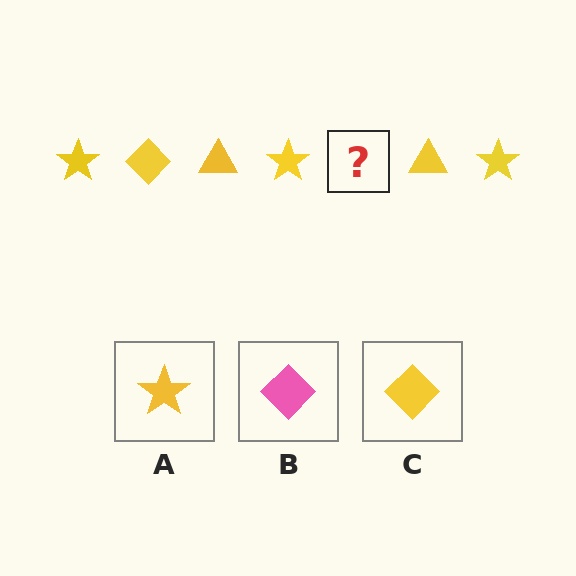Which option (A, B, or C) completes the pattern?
C.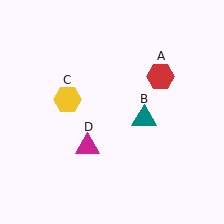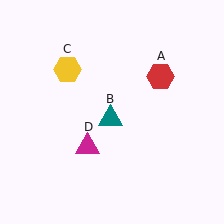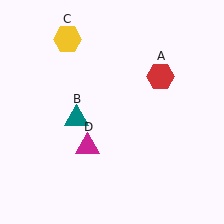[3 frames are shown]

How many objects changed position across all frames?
2 objects changed position: teal triangle (object B), yellow hexagon (object C).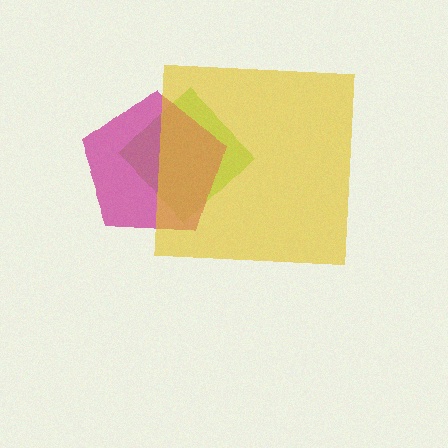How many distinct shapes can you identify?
There are 3 distinct shapes: a lime diamond, a magenta pentagon, a yellow square.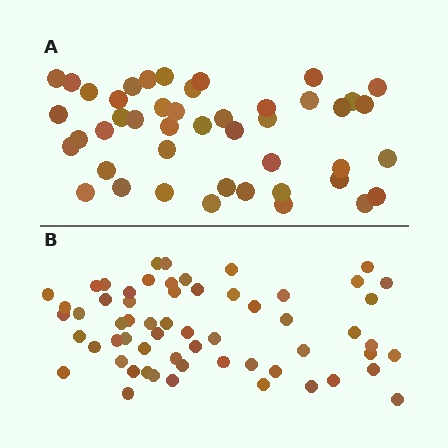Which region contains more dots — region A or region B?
Region B (the bottom region) has more dots.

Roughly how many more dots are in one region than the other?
Region B has approximately 15 more dots than region A.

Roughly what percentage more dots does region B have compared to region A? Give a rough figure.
About 35% more.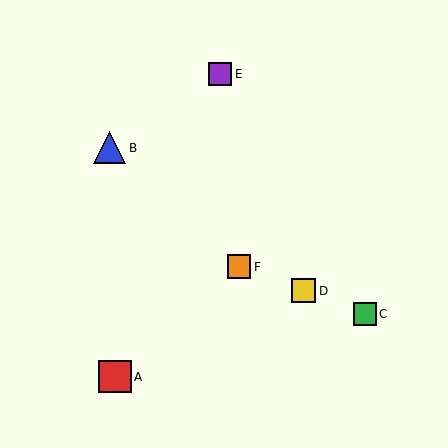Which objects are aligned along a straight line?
Objects C, D, F are aligned along a straight line.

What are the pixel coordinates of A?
Object A is at (115, 377).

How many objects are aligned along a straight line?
3 objects (C, D, F) are aligned along a straight line.